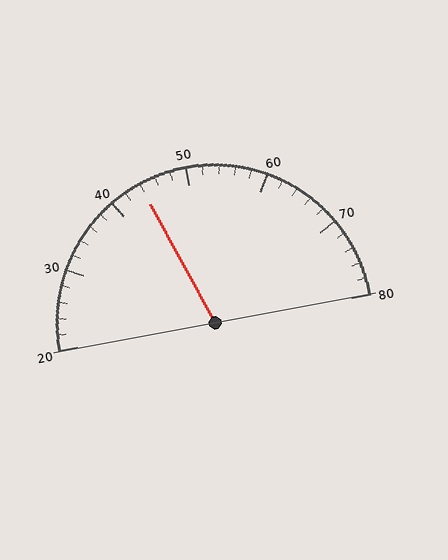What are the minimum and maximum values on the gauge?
The gauge ranges from 20 to 80.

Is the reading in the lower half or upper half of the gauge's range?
The reading is in the lower half of the range (20 to 80).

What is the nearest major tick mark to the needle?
The nearest major tick mark is 40.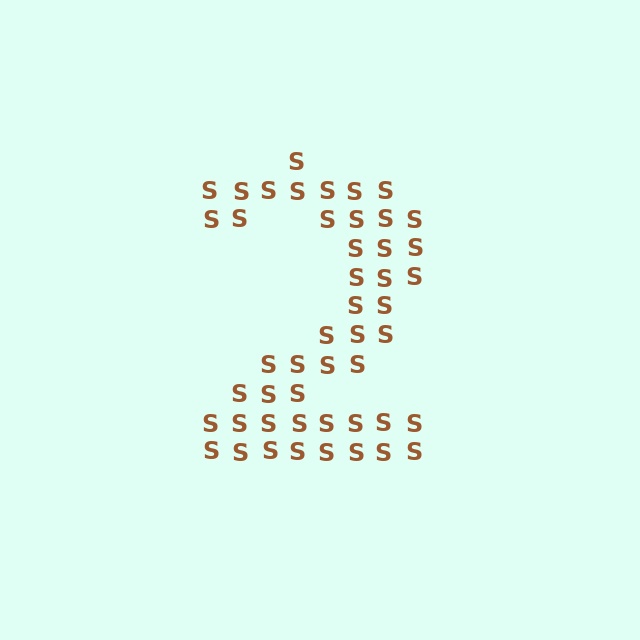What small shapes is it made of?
It is made of small letter S's.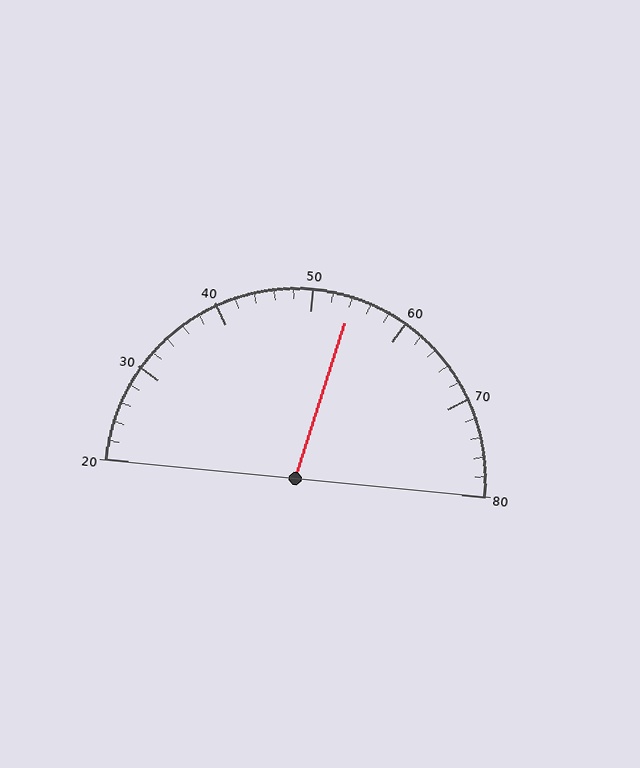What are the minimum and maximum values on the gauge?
The gauge ranges from 20 to 80.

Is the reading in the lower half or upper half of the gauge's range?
The reading is in the upper half of the range (20 to 80).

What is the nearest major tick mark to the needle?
The nearest major tick mark is 50.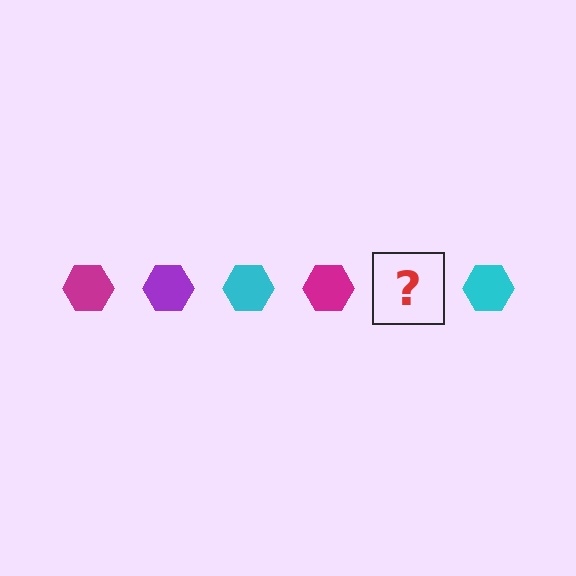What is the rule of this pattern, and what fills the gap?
The rule is that the pattern cycles through magenta, purple, cyan hexagons. The gap should be filled with a purple hexagon.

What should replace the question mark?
The question mark should be replaced with a purple hexagon.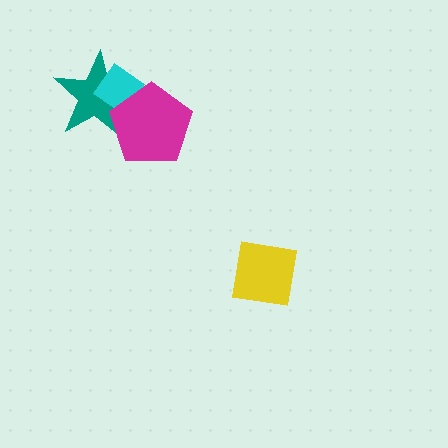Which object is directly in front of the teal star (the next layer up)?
The cyan diamond is directly in front of the teal star.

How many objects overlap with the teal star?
2 objects overlap with the teal star.